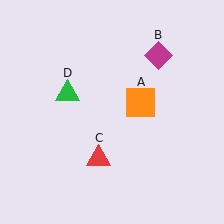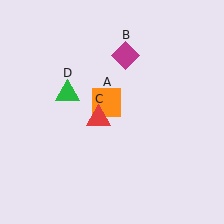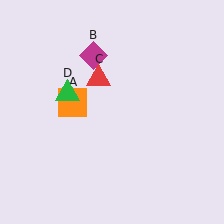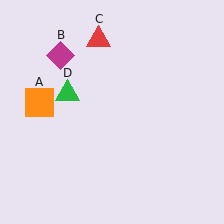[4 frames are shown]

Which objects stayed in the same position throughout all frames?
Green triangle (object D) remained stationary.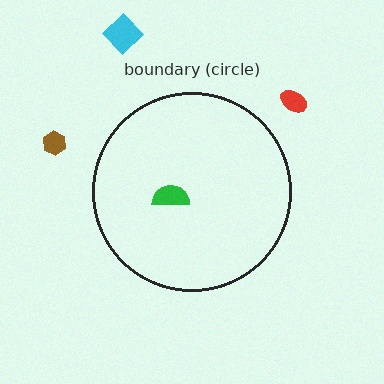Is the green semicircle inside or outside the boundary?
Inside.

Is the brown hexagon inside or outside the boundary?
Outside.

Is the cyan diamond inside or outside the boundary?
Outside.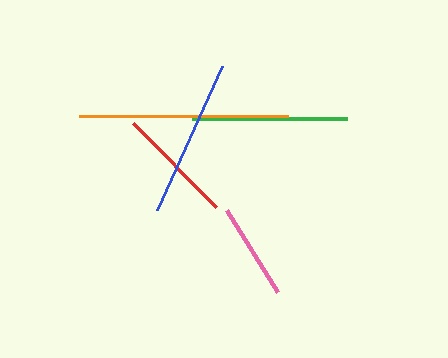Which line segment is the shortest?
The pink line is the shortest at approximately 97 pixels.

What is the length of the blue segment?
The blue segment is approximately 158 pixels long.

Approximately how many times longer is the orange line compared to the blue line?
The orange line is approximately 1.3 times the length of the blue line.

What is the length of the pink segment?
The pink segment is approximately 97 pixels long.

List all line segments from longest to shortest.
From longest to shortest: orange, blue, green, red, pink.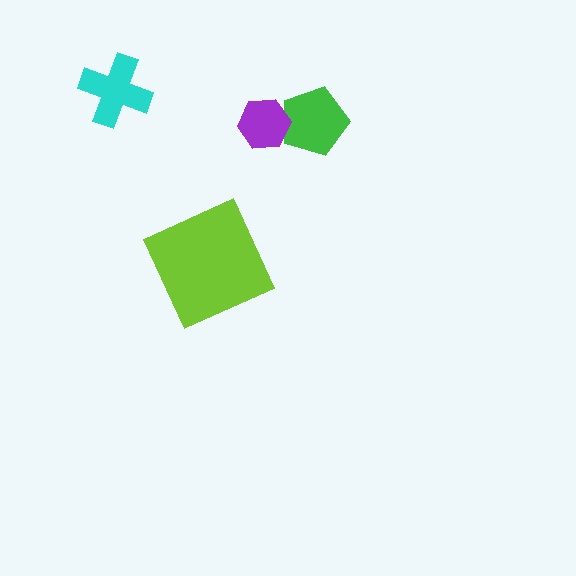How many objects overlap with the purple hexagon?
1 object overlaps with the purple hexagon.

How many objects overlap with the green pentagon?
1 object overlaps with the green pentagon.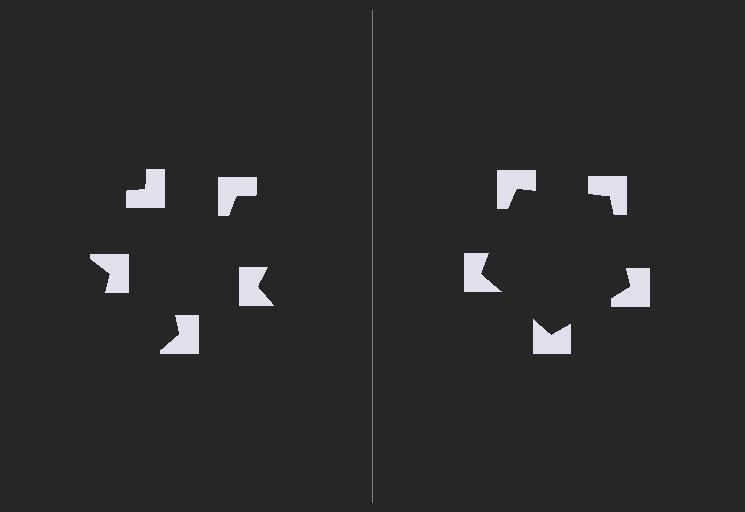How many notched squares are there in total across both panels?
10 — 5 on each side.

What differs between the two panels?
The notched squares are positioned identically on both sides; only the wedge orientations differ. On the right they align to a pentagon; on the left they are misaligned.